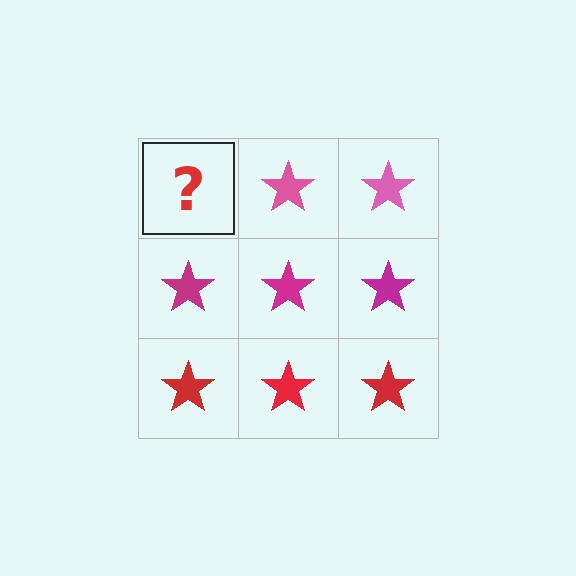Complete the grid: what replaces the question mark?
The question mark should be replaced with a pink star.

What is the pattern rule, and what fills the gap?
The rule is that each row has a consistent color. The gap should be filled with a pink star.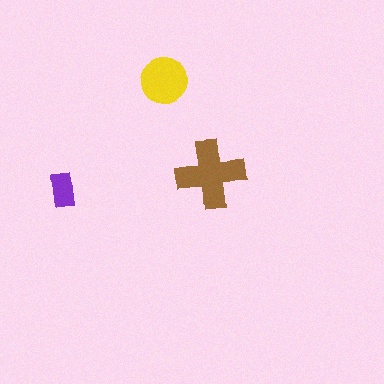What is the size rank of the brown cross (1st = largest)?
1st.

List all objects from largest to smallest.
The brown cross, the yellow circle, the purple rectangle.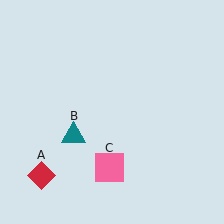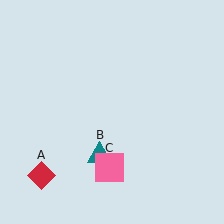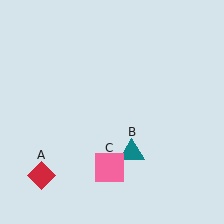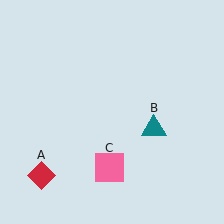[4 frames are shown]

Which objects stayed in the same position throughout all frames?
Red diamond (object A) and pink square (object C) remained stationary.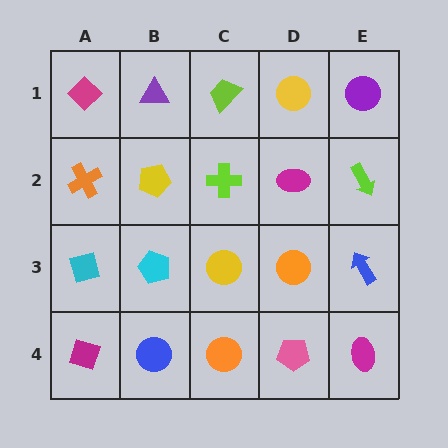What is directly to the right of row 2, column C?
A magenta ellipse.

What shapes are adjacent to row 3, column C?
A lime cross (row 2, column C), an orange circle (row 4, column C), a cyan pentagon (row 3, column B), an orange circle (row 3, column D).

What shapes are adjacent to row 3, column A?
An orange cross (row 2, column A), a magenta diamond (row 4, column A), a cyan pentagon (row 3, column B).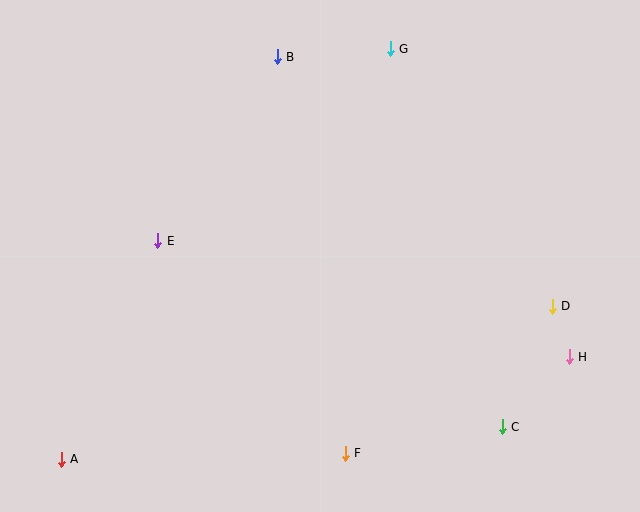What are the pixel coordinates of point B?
Point B is at (277, 57).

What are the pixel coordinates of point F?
Point F is at (345, 453).